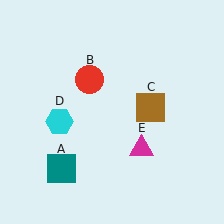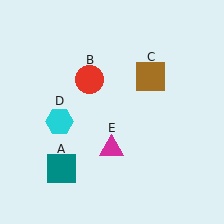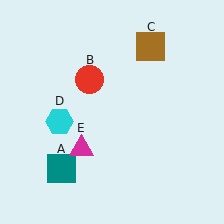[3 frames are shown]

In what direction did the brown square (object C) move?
The brown square (object C) moved up.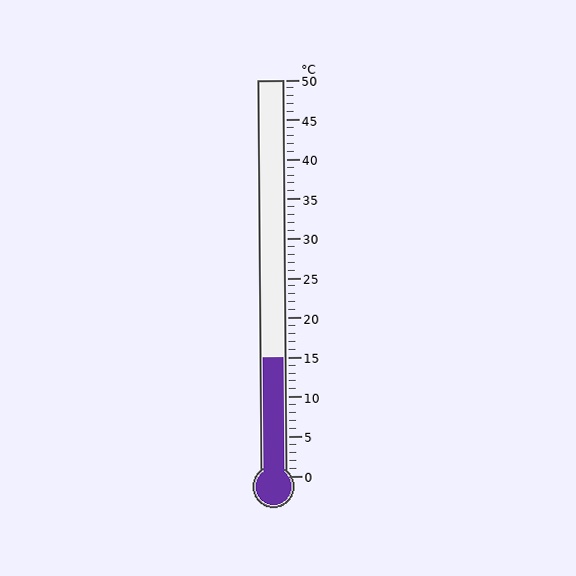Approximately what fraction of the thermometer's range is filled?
The thermometer is filled to approximately 30% of its range.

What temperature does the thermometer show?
The thermometer shows approximately 15°C.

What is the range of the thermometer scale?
The thermometer scale ranges from 0°C to 50°C.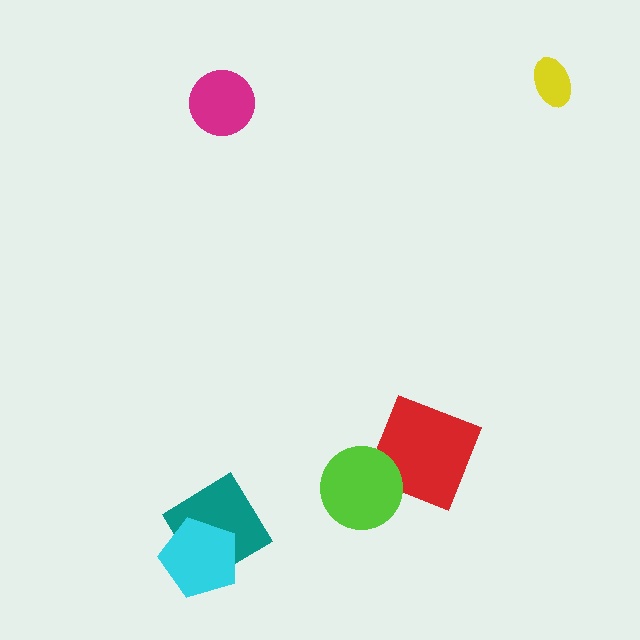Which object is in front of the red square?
The lime circle is in front of the red square.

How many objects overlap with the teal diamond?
1 object overlaps with the teal diamond.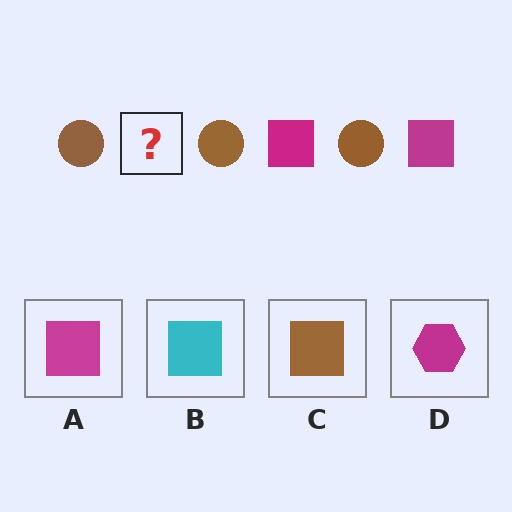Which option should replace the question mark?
Option A.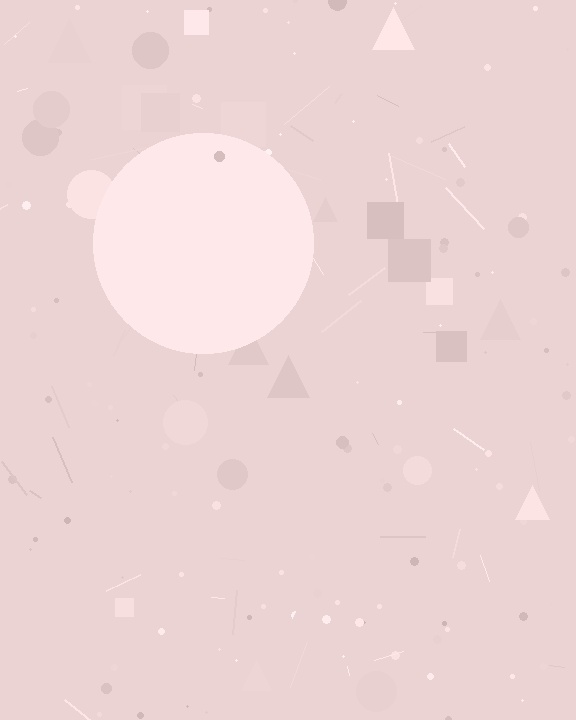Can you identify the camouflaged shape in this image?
The camouflaged shape is a circle.